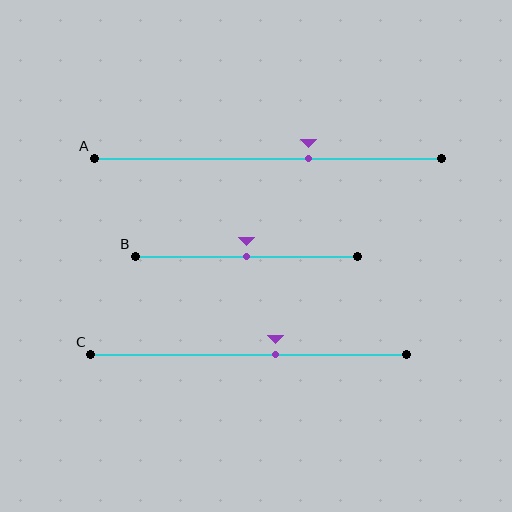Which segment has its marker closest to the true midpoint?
Segment B has its marker closest to the true midpoint.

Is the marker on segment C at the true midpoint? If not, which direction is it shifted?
No, the marker on segment C is shifted to the right by about 8% of the segment length.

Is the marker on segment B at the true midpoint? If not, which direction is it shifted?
Yes, the marker on segment B is at the true midpoint.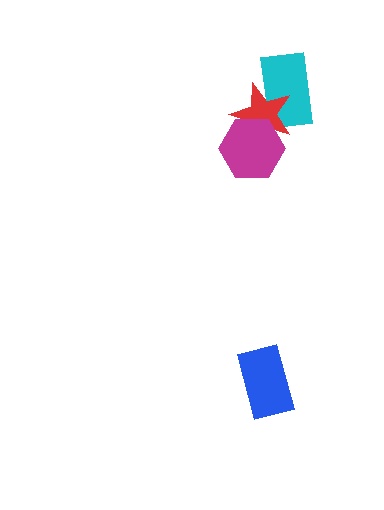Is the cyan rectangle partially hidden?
Yes, it is partially covered by another shape.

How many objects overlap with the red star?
2 objects overlap with the red star.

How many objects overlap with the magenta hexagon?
1 object overlaps with the magenta hexagon.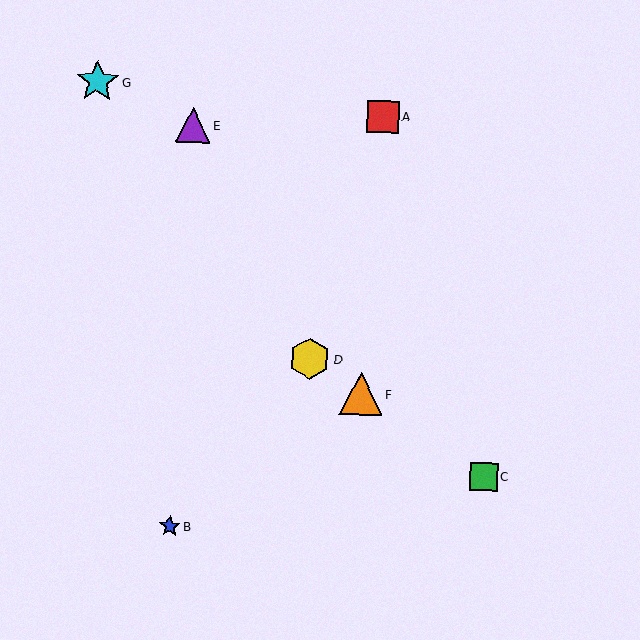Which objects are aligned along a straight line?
Objects C, D, F are aligned along a straight line.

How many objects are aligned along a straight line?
3 objects (C, D, F) are aligned along a straight line.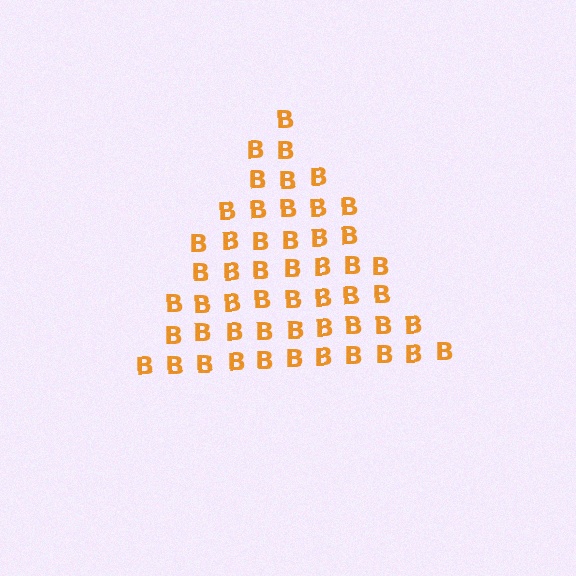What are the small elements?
The small elements are letter B's.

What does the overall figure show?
The overall figure shows a triangle.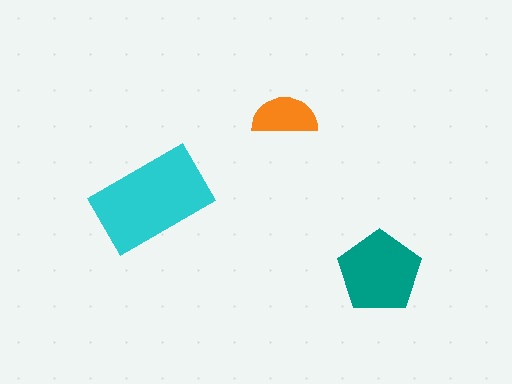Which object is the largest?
The cyan rectangle.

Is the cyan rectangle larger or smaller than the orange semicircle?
Larger.